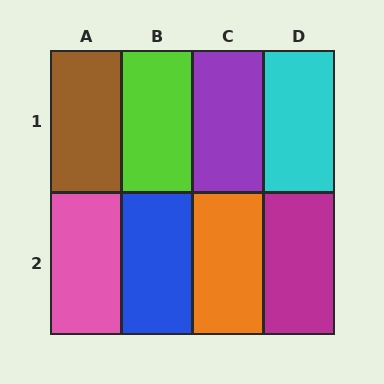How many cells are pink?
1 cell is pink.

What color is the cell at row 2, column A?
Pink.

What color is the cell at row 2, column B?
Blue.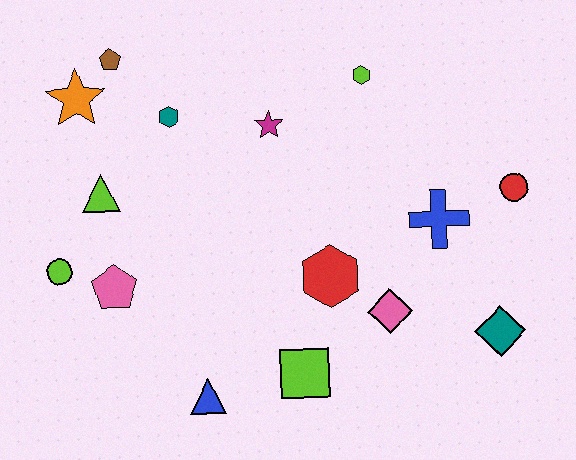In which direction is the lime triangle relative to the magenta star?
The lime triangle is to the left of the magenta star.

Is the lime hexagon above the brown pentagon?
No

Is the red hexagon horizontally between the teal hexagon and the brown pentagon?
No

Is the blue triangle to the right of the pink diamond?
No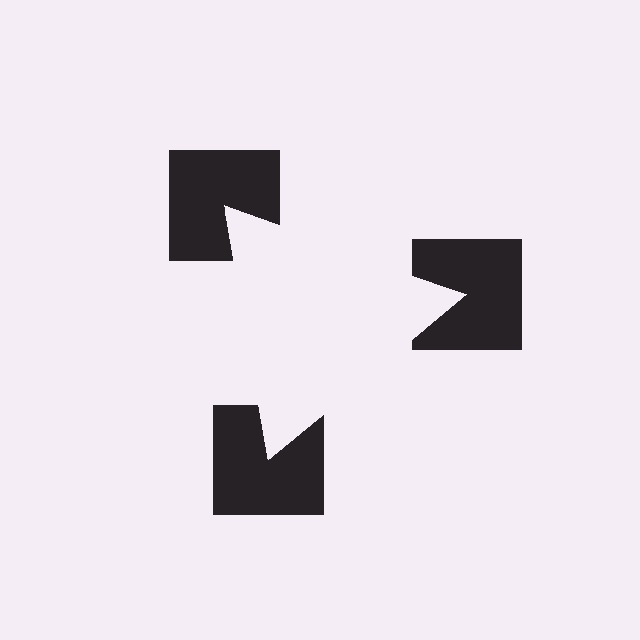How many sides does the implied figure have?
3 sides.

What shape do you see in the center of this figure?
An illusory triangle — its edges are inferred from the aligned wedge cuts in the notched squares, not physically drawn.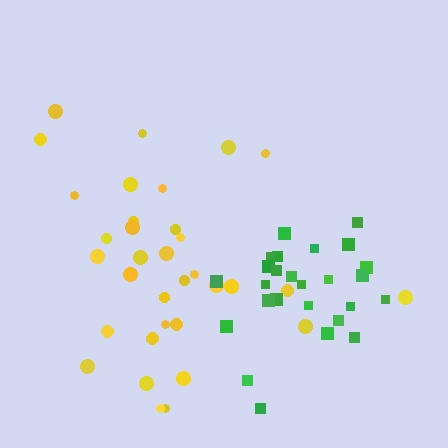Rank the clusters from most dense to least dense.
green, yellow.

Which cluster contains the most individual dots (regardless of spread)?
Yellow (34).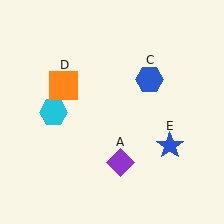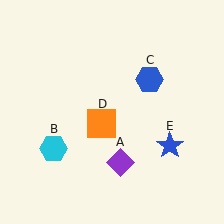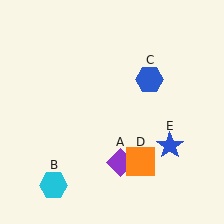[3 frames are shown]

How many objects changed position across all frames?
2 objects changed position: cyan hexagon (object B), orange square (object D).